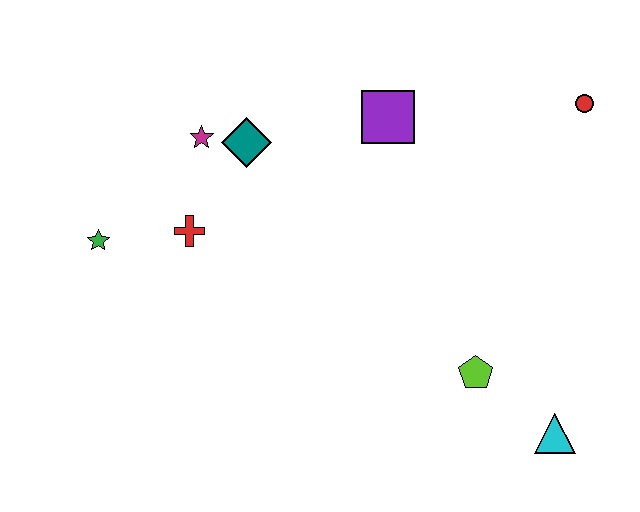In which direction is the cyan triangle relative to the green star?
The cyan triangle is to the right of the green star.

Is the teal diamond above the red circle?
No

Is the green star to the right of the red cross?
No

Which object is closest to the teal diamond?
The magenta star is closest to the teal diamond.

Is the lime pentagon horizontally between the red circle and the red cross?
Yes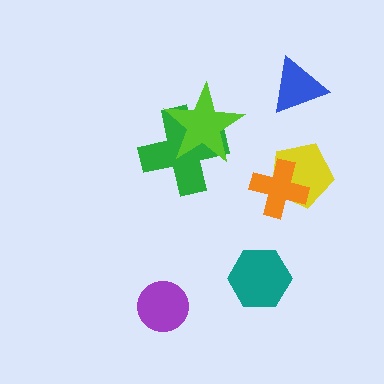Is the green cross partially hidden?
Yes, it is partially covered by another shape.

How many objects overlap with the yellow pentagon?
1 object overlaps with the yellow pentagon.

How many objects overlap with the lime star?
1 object overlaps with the lime star.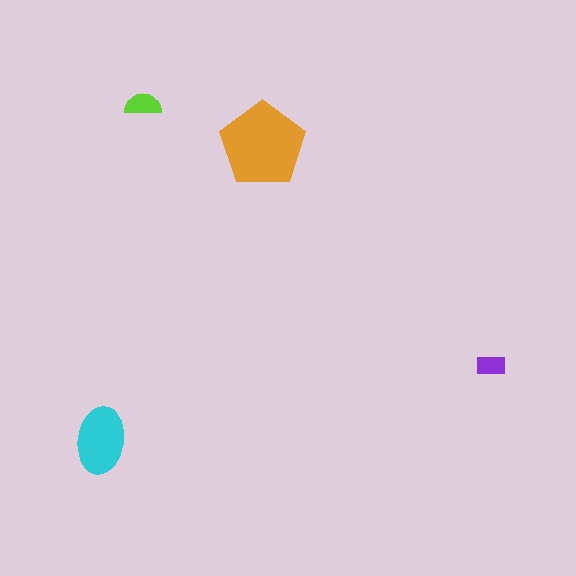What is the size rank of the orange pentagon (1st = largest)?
1st.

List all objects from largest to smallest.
The orange pentagon, the cyan ellipse, the lime semicircle, the purple rectangle.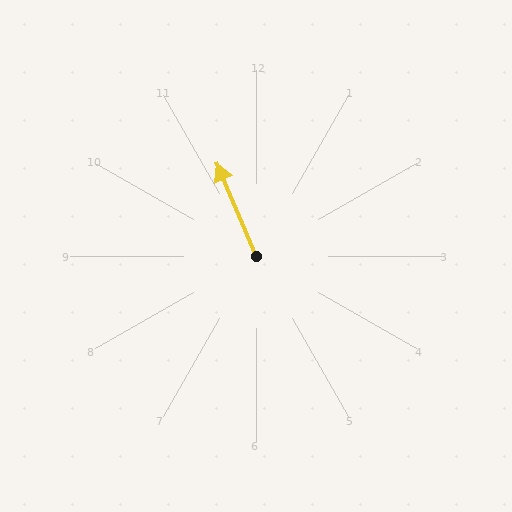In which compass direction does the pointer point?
Northwest.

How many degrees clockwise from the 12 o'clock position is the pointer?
Approximately 337 degrees.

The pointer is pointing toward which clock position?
Roughly 11 o'clock.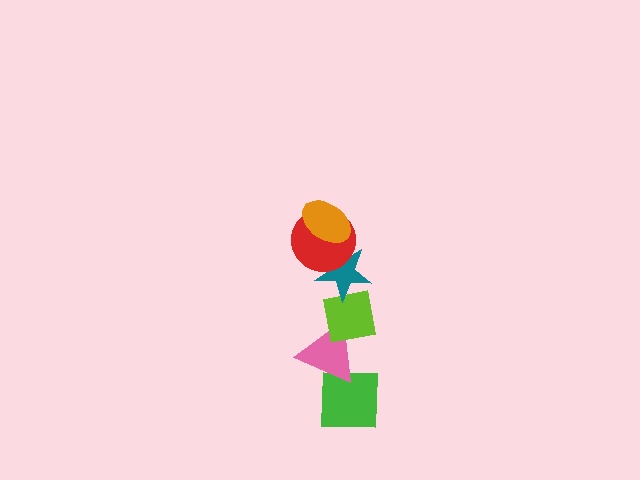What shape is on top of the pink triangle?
The lime square is on top of the pink triangle.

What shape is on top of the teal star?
The red circle is on top of the teal star.